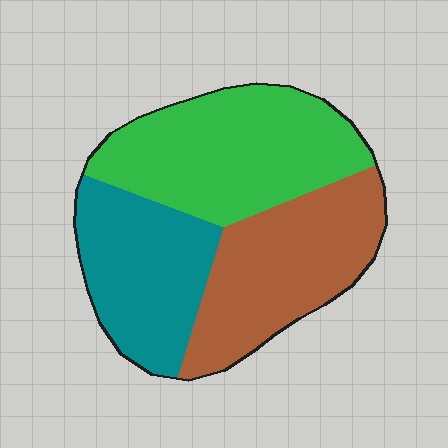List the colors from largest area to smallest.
From largest to smallest: green, brown, teal.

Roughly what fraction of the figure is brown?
Brown takes up about one third (1/3) of the figure.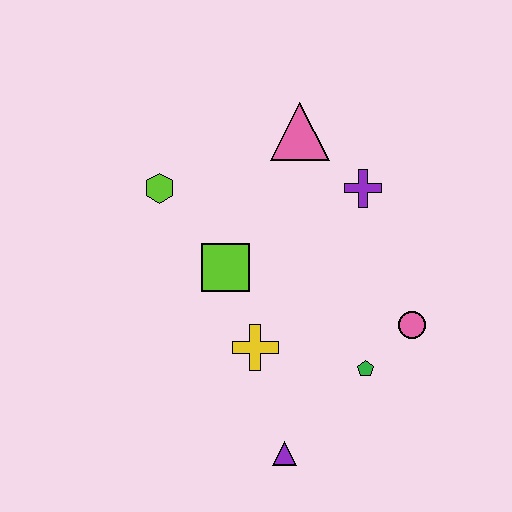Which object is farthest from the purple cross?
The purple triangle is farthest from the purple cross.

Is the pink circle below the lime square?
Yes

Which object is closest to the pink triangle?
The purple cross is closest to the pink triangle.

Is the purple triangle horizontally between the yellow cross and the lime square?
No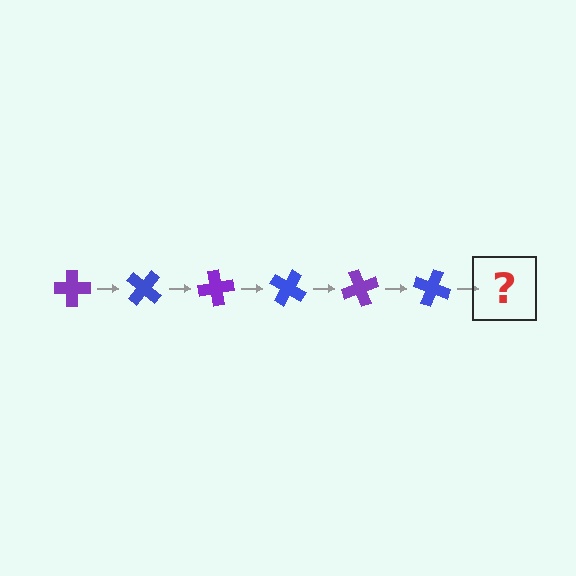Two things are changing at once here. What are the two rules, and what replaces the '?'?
The two rules are that it rotates 40 degrees each step and the color cycles through purple and blue. The '?' should be a purple cross, rotated 240 degrees from the start.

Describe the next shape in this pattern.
It should be a purple cross, rotated 240 degrees from the start.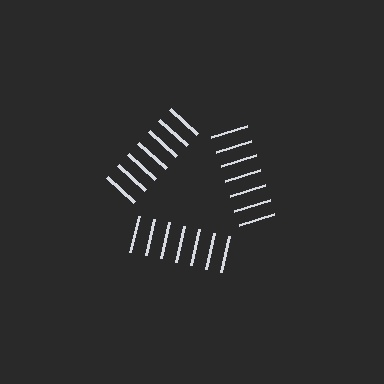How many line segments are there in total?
21 — 7 along each of the 3 edges.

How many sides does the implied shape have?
3 sides — the line-ends trace a triangle.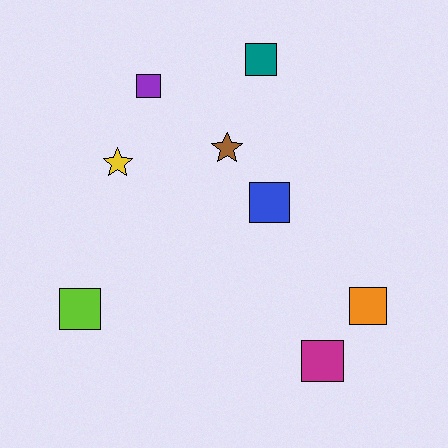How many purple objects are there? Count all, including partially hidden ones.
There is 1 purple object.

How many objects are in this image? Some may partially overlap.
There are 8 objects.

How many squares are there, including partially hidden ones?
There are 6 squares.